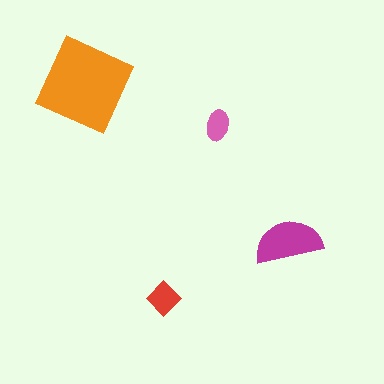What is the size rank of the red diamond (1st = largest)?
3rd.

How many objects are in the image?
There are 4 objects in the image.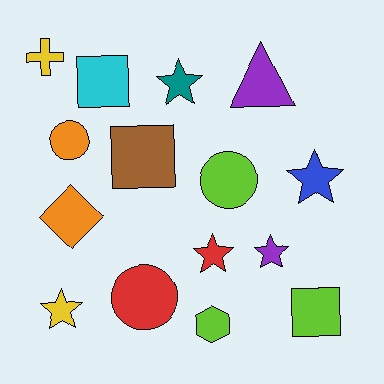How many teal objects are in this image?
There is 1 teal object.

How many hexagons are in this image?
There is 1 hexagon.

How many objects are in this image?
There are 15 objects.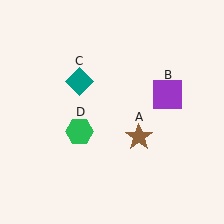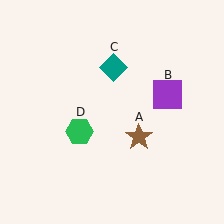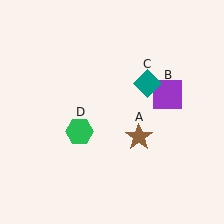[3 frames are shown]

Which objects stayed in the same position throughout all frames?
Brown star (object A) and purple square (object B) and green hexagon (object D) remained stationary.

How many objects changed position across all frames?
1 object changed position: teal diamond (object C).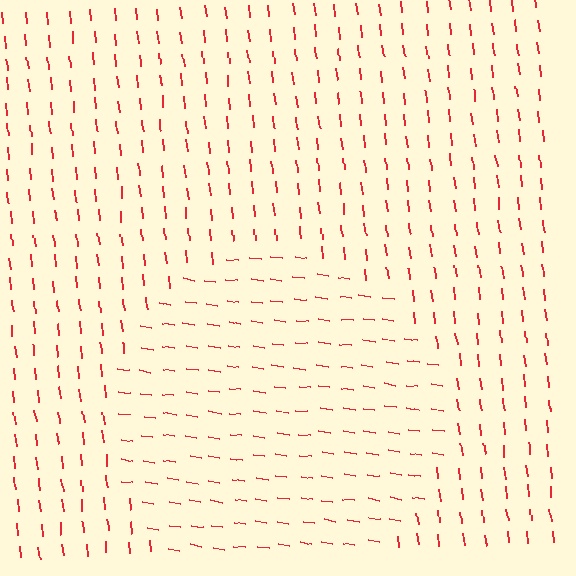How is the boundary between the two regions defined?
The boundary is defined purely by a change in line orientation (approximately 75 degrees difference). All lines are the same color and thickness.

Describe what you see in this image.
The image is filled with small red line segments. A circle region in the image has lines oriented differently from the surrounding lines, creating a visible texture boundary.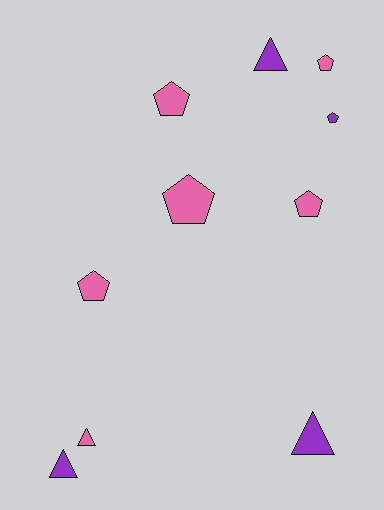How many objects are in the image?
There are 10 objects.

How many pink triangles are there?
There is 1 pink triangle.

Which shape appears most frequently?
Pentagon, with 6 objects.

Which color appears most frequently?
Pink, with 6 objects.